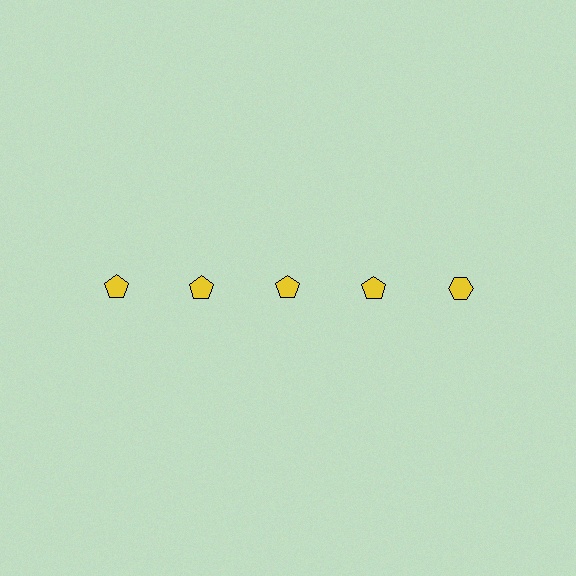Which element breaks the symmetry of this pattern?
The yellow hexagon in the top row, rightmost column breaks the symmetry. All other shapes are yellow pentagons.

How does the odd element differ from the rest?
It has a different shape: hexagon instead of pentagon.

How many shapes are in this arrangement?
There are 5 shapes arranged in a grid pattern.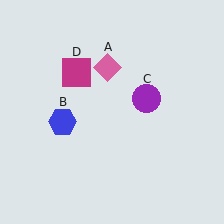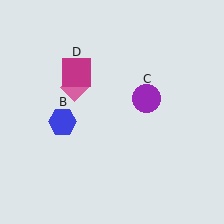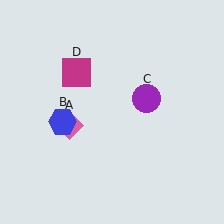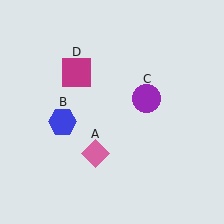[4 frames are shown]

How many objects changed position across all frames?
1 object changed position: pink diamond (object A).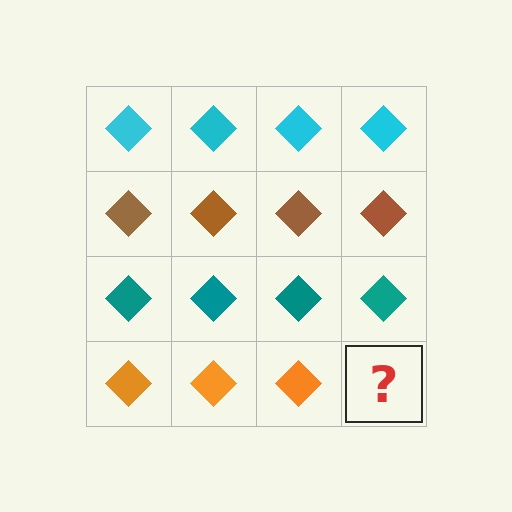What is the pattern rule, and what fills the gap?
The rule is that each row has a consistent color. The gap should be filled with an orange diamond.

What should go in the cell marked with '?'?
The missing cell should contain an orange diamond.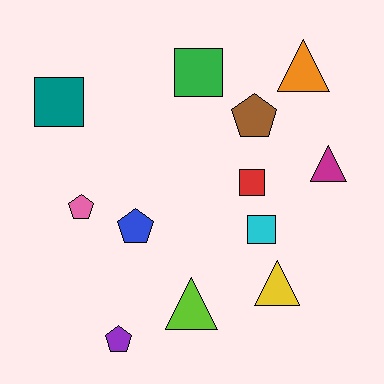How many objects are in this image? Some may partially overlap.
There are 12 objects.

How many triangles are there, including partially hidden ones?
There are 4 triangles.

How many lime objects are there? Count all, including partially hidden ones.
There is 1 lime object.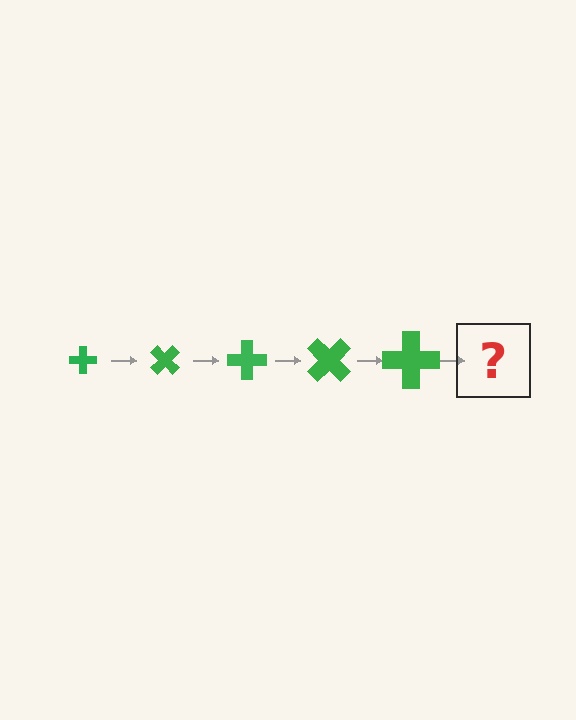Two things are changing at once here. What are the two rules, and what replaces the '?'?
The two rules are that the cross grows larger each step and it rotates 45 degrees each step. The '?' should be a cross, larger than the previous one and rotated 225 degrees from the start.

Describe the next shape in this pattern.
It should be a cross, larger than the previous one and rotated 225 degrees from the start.